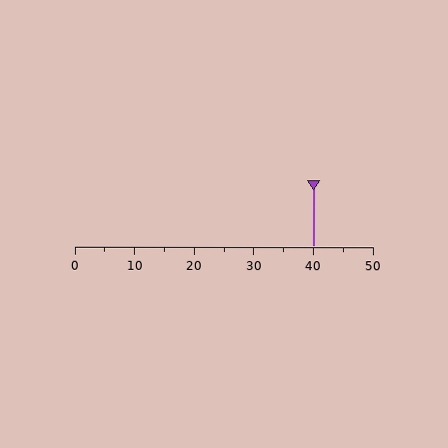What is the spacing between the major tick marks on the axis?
The major ticks are spaced 10 apart.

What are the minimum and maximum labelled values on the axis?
The axis runs from 0 to 50.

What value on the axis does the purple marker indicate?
The marker indicates approximately 40.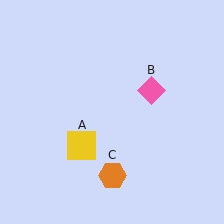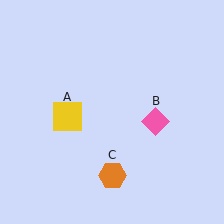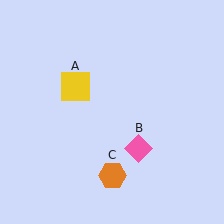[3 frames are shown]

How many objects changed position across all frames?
2 objects changed position: yellow square (object A), pink diamond (object B).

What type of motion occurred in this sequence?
The yellow square (object A), pink diamond (object B) rotated clockwise around the center of the scene.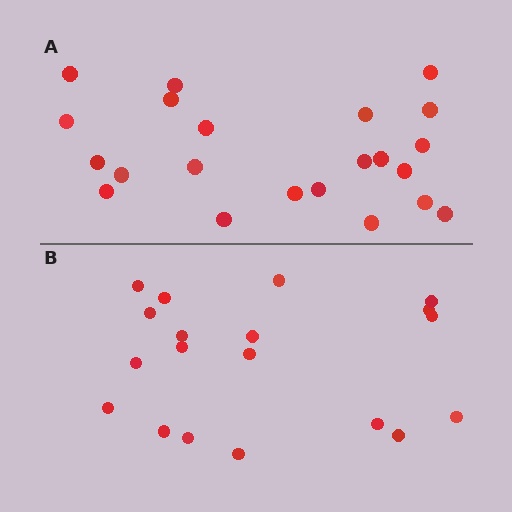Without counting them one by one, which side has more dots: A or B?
Region A (the top region) has more dots.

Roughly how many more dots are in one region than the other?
Region A has just a few more — roughly 2 or 3 more dots than region B.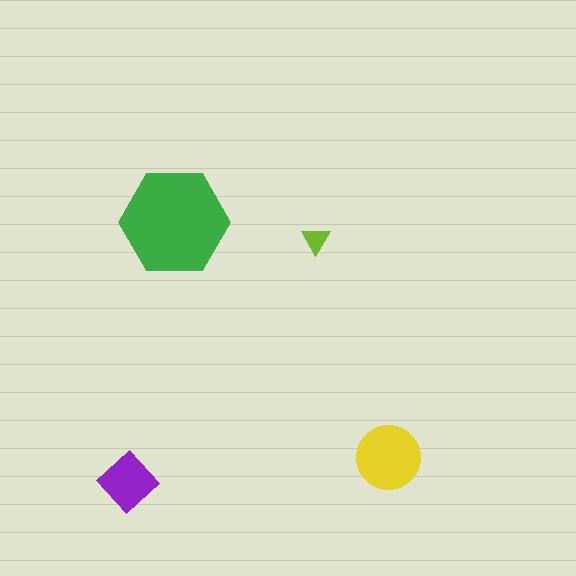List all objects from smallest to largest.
The lime triangle, the purple diamond, the yellow circle, the green hexagon.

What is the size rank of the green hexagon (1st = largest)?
1st.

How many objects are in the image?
There are 4 objects in the image.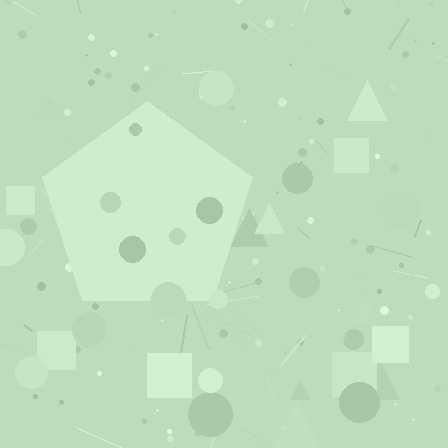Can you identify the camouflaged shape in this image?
The camouflaged shape is a pentagon.